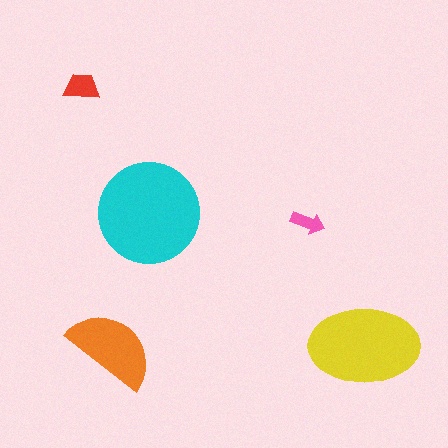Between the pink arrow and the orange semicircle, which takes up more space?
The orange semicircle.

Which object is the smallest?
The pink arrow.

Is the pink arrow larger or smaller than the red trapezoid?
Smaller.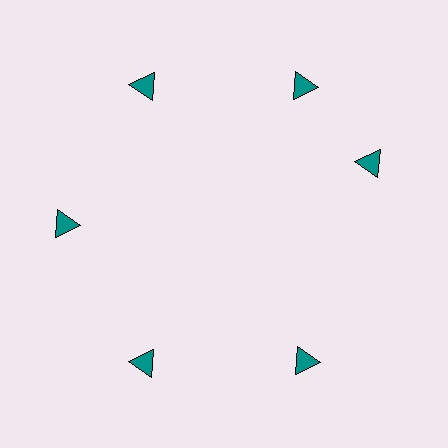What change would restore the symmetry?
The symmetry would be restored by rotating it back into even spacing with its neighbors so that all 6 triangles sit at equal angles and equal distance from the center.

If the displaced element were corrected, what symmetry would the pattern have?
It would have 6-fold rotational symmetry — the pattern would map onto itself every 60 degrees.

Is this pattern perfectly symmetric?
No. The 6 teal triangles are arranged in a ring, but one element near the 3 o'clock position is rotated out of alignment along the ring, breaking the 6-fold rotational symmetry.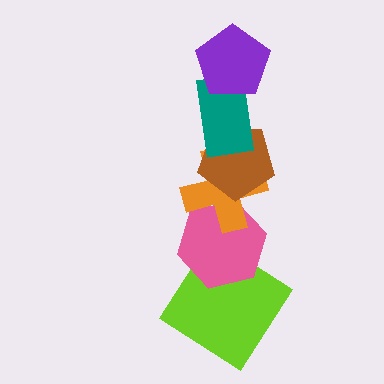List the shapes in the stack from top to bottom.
From top to bottom: the purple pentagon, the teal rectangle, the brown pentagon, the orange cross, the pink hexagon, the lime diamond.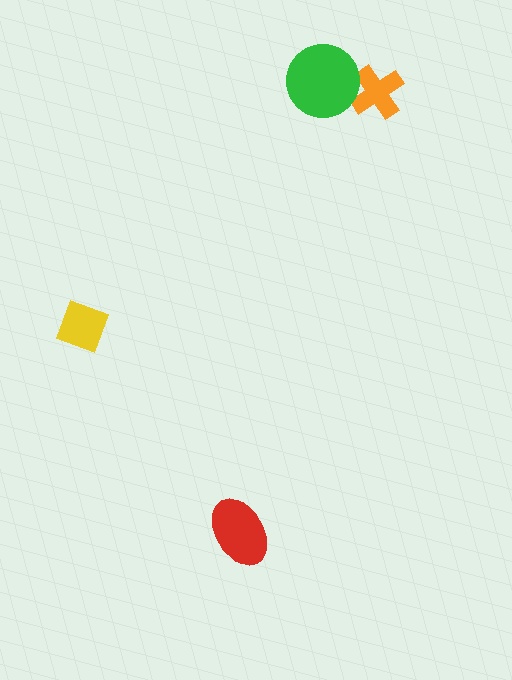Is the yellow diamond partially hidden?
No, no other shape covers it.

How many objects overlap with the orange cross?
1 object overlaps with the orange cross.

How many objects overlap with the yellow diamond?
0 objects overlap with the yellow diamond.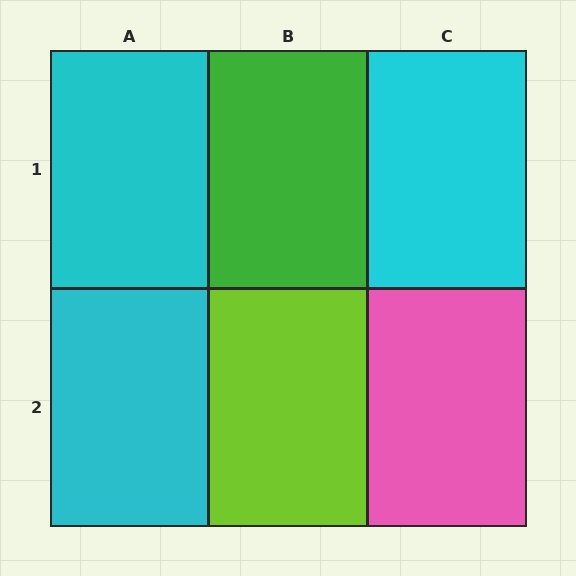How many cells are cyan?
3 cells are cyan.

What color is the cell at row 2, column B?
Lime.